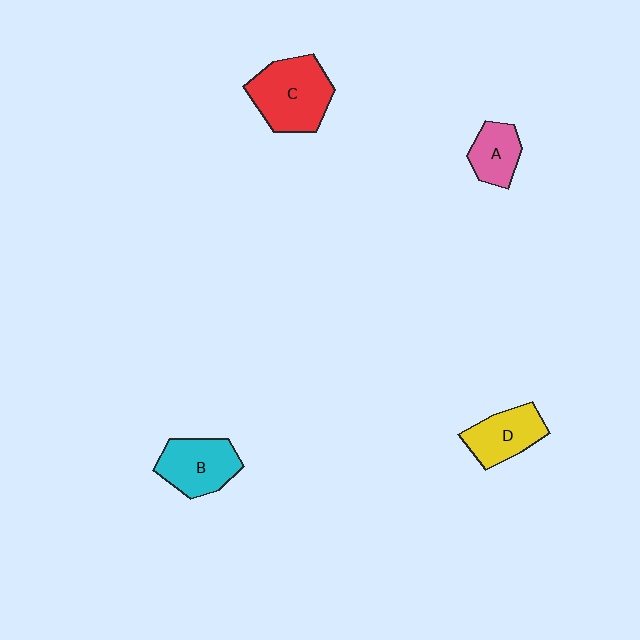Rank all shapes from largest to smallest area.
From largest to smallest: C (red), B (cyan), D (yellow), A (pink).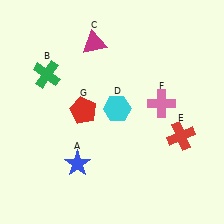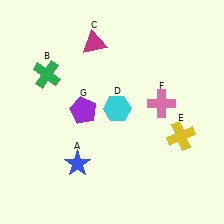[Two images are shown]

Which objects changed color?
E changed from red to yellow. G changed from red to purple.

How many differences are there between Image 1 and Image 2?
There are 2 differences between the two images.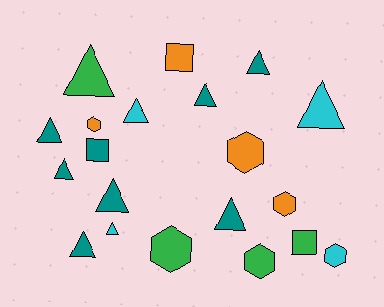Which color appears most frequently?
Teal, with 8 objects.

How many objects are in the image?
There are 20 objects.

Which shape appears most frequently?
Triangle, with 11 objects.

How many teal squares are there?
There is 1 teal square.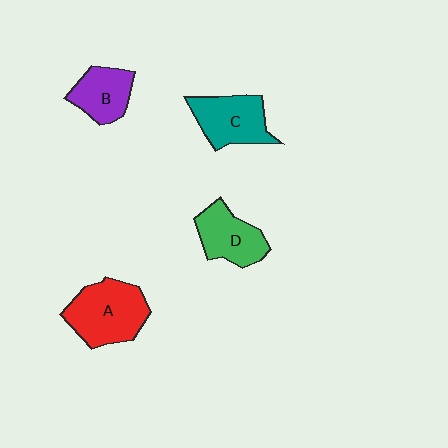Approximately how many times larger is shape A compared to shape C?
Approximately 1.2 times.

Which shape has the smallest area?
Shape B (purple).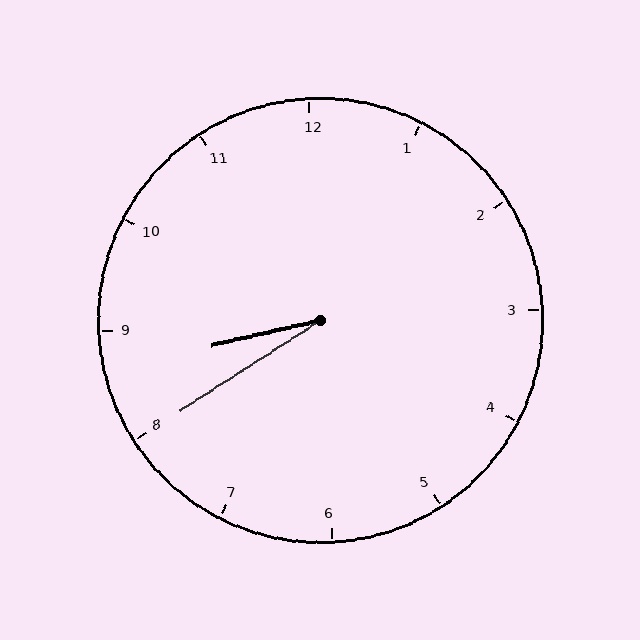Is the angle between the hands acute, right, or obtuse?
It is acute.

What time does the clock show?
8:40.